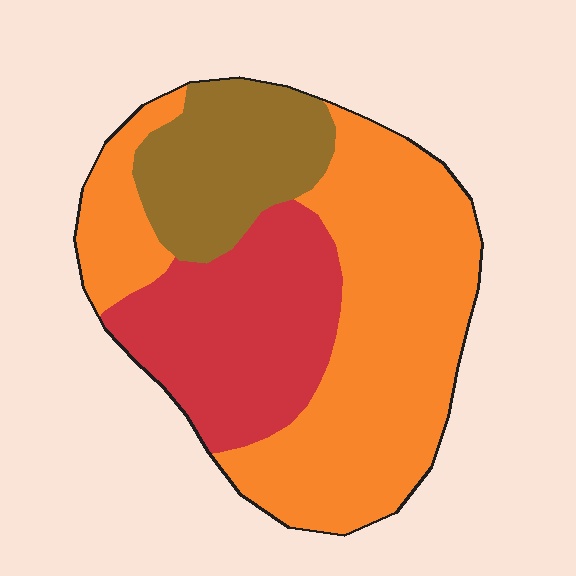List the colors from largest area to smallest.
From largest to smallest: orange, red, brown.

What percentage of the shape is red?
Red takes up between a quarter and a half of the shape.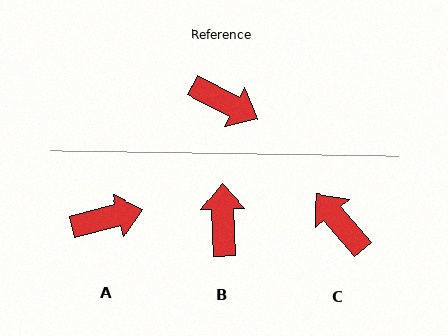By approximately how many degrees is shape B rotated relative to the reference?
Approximately 118 degrees counter-clockwise.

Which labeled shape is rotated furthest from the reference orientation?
C, about 158 degrees away.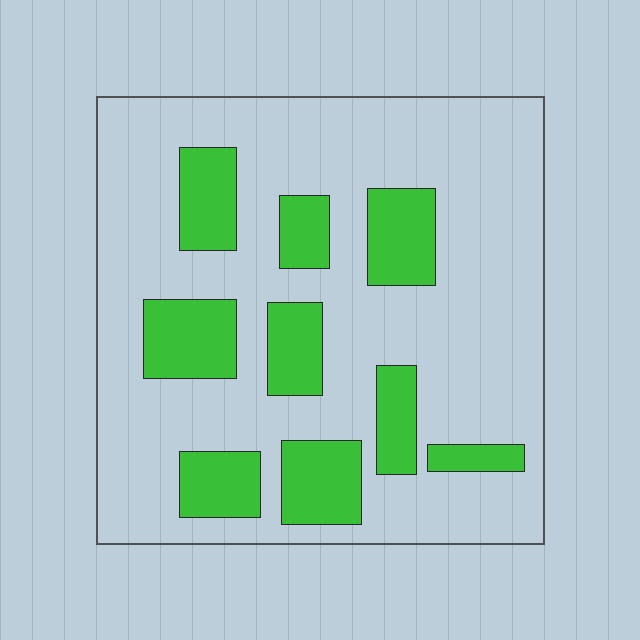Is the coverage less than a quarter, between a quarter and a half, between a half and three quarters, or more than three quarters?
Less than a quarter.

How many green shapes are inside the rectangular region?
9.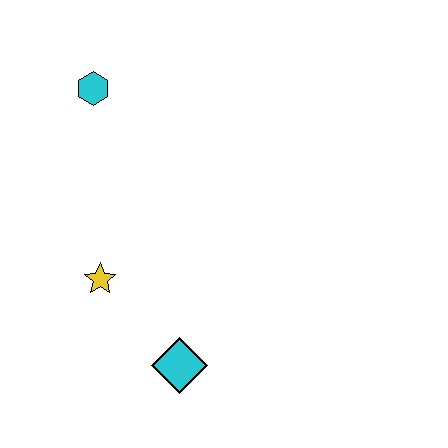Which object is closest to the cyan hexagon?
The yellow star is closest to the cyan hexagon.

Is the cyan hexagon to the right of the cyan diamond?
No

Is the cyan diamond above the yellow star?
No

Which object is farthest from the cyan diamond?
The cyan hexagon is farthest from the cyan diamond.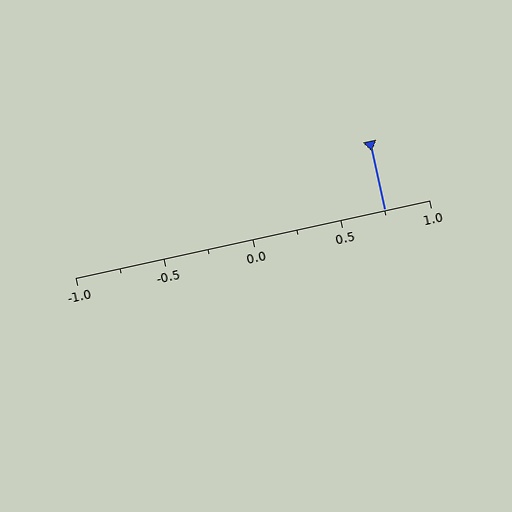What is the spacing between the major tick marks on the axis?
The major ticks are spaced 0.5 apart.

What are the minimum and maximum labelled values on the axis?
The axis runs from -1.0 to 1.0.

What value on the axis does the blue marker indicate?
The marker indicates approximately 0.75.